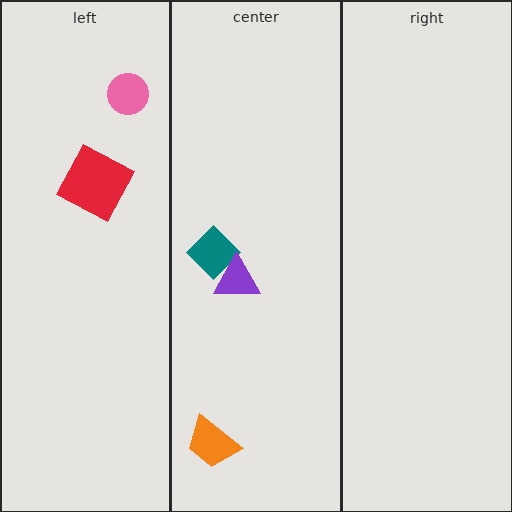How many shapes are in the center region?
3.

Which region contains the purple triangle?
The center region.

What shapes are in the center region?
The teal diamond, the purple triangle, the orange trapezoid.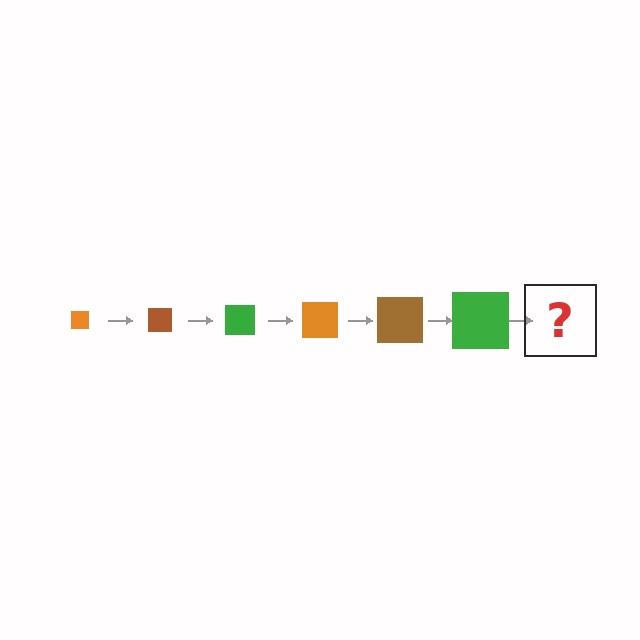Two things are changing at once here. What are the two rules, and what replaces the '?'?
The two rules are that the square grows larger each step and the color cycles through orange, brown, and green. The '?' should be an orange square, larger than the previous one.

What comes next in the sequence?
The next element should be an orange square, larger than the previous one.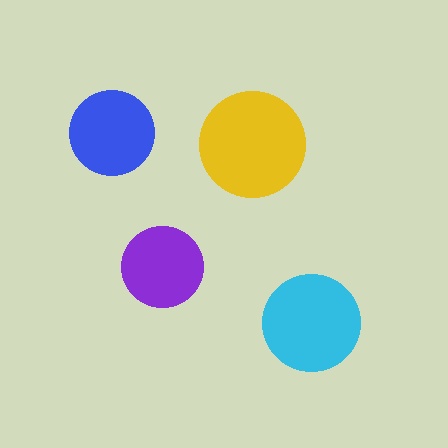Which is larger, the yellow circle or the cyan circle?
The yellow one.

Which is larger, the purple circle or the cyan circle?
The cyan one.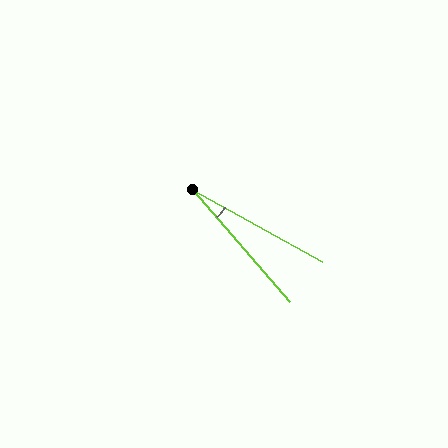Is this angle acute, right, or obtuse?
It is acute.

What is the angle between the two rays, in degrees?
Approximately 20 degrees.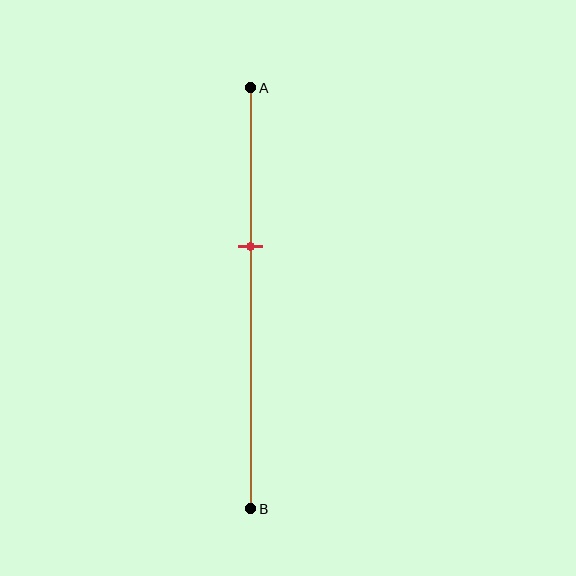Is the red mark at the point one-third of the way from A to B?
No, the mark is at about 40% from A, not at the 33% one-third point.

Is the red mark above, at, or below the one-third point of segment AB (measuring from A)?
The red mark is below the one-third point of segment AB.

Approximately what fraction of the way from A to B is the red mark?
The red mark is approximately 40% of the way from A to B.